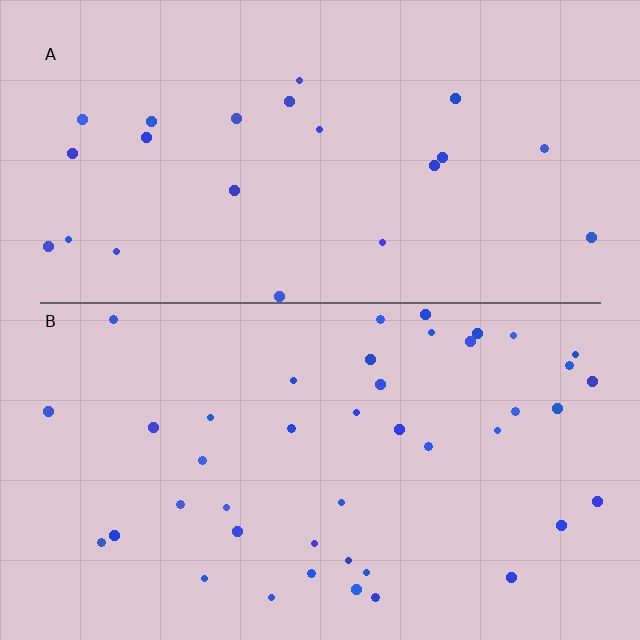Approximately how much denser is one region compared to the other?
Approximately 1.9× — region B over region A.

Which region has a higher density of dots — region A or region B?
B (the bottom).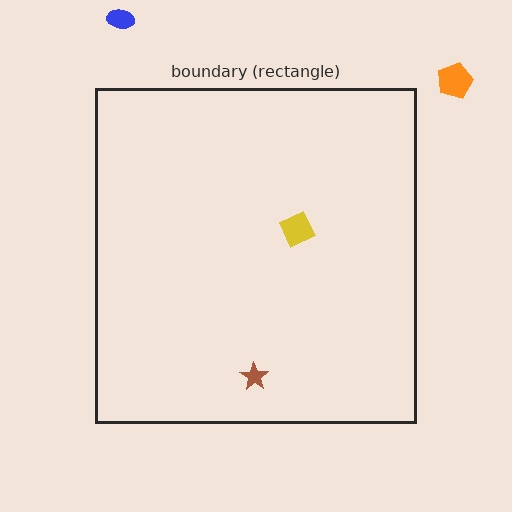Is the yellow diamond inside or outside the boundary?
Inside.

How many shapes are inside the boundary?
2 inside, 2 outside.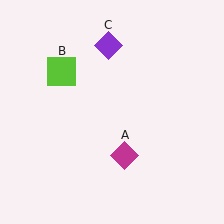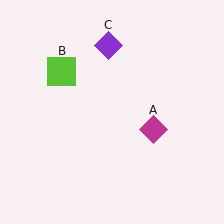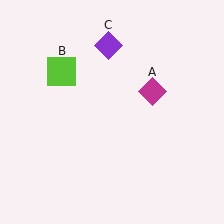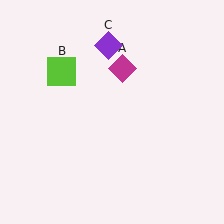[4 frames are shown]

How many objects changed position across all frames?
1 object changed position: magenta diamond (object A).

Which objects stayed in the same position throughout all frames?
Lime square (object B) and purple diamond (object C) remained stationary.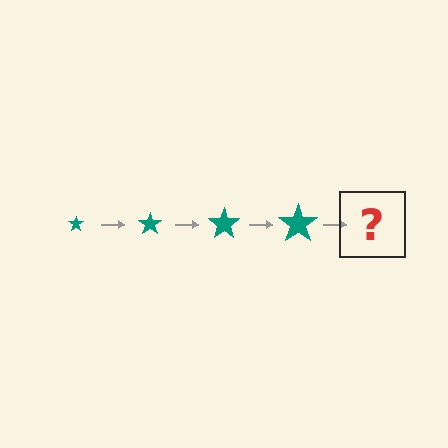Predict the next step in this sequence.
The next step is a teal star, larger than the previous one.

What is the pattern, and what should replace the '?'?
The pattern is that the star gets progressively larger each step. The '?' should be a teal star, larger than the previous one.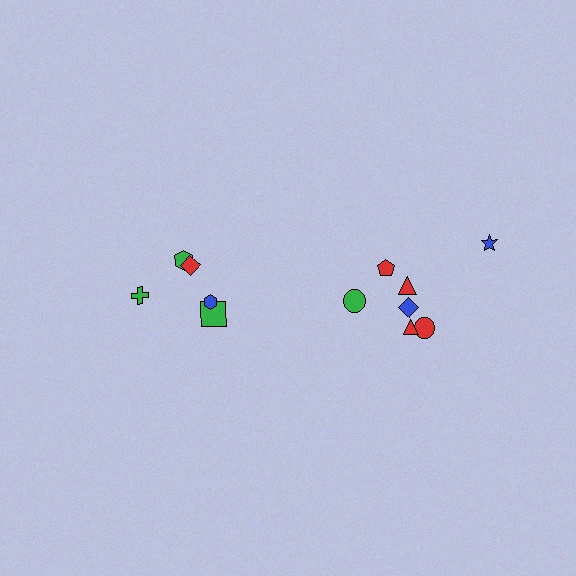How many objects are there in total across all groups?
There are 12 objects.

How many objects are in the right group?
There are 7 objects.